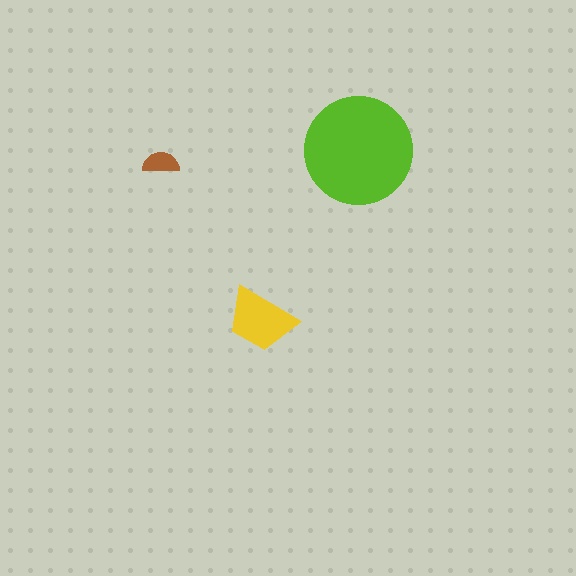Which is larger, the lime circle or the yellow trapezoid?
The lime circle.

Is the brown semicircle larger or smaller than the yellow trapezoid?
Smaller.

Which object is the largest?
The lime circle.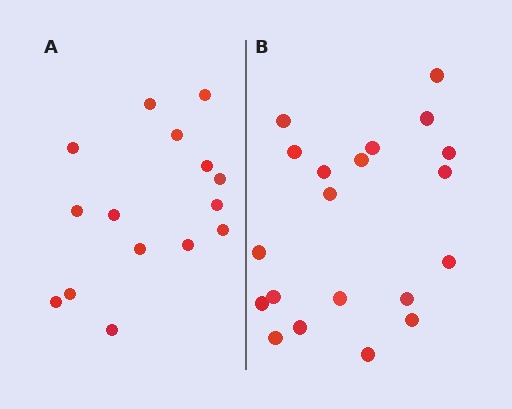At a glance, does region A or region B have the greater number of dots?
Region B (the right region) has more dots.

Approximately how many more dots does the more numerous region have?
Region B has about 5 more dots than region A.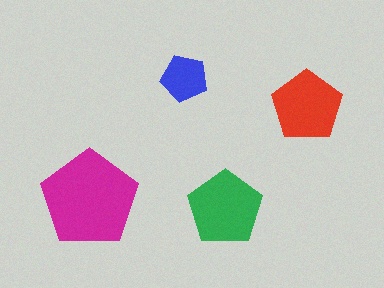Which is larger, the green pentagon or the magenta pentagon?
The magenta one.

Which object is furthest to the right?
The red pentagon is rightmost.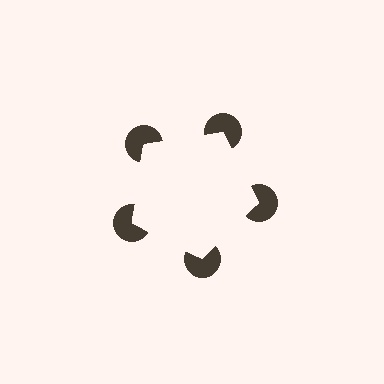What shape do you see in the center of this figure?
An illusory pentagon — its edges are inferred from the aligned wedge cuts in the pac-man discs, not physically drawn.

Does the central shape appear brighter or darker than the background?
It typically appears slightly brighter than the background, even though no actual brightness change is drawn.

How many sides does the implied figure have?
5 sides.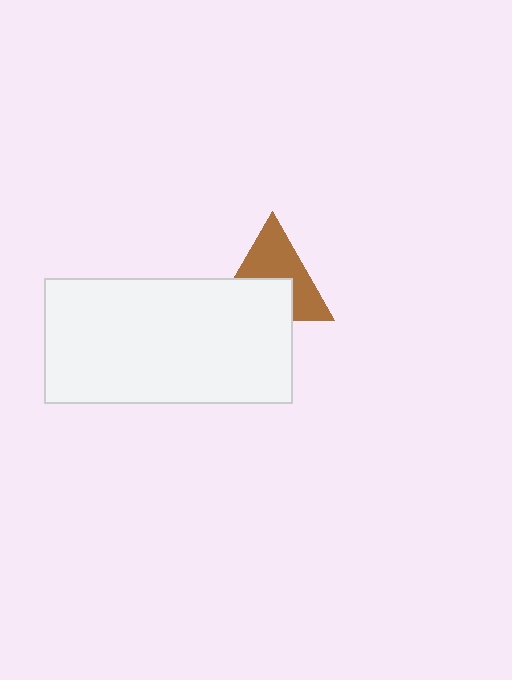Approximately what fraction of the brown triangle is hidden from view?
Roughly 45% of the brown triangle is hidden behind the white rectangle.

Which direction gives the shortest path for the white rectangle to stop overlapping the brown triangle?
Moving down gives the shortest separation.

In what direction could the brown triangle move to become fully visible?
The brown triangle could move up. That would shift it out from behind the white rectangle entirely.